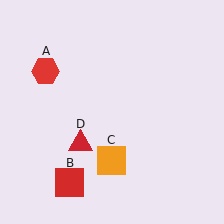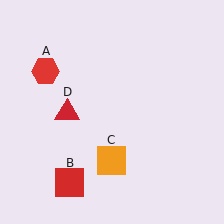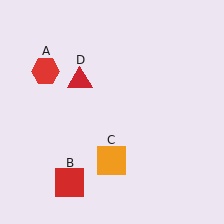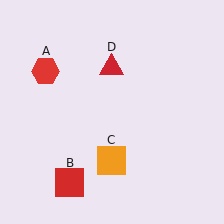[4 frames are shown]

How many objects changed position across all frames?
1 object changed position: red triangle (object D).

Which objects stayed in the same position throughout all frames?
Red hexagon (object A) and red square (object B) and orange square (object C) remained stationary.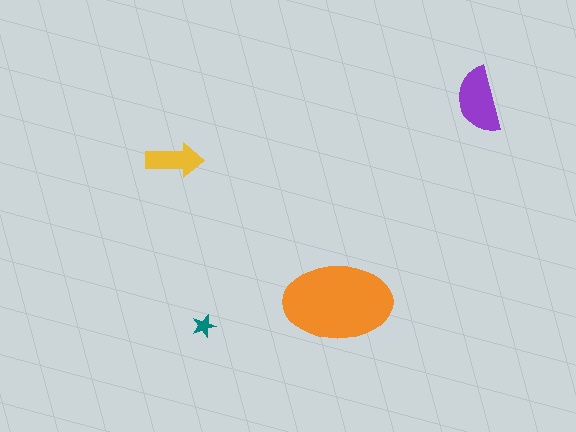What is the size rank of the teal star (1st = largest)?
4th.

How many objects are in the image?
There are 4 objects in the image.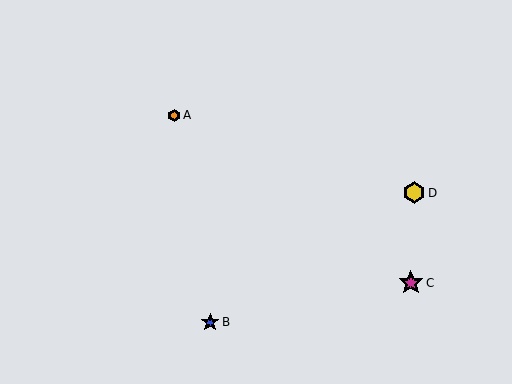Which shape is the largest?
The magenta star (labeled C) is the largest.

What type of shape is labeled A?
Shape A is an orange hexagon.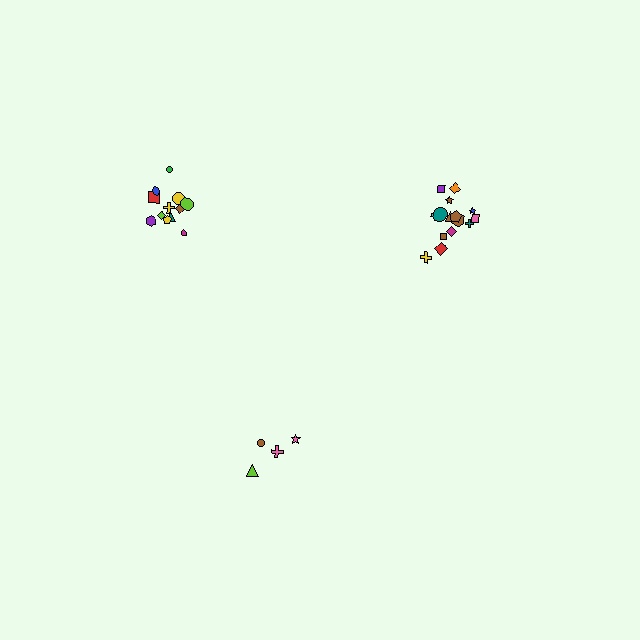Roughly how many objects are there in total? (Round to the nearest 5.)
Roughly 30 objects in total.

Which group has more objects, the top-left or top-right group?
The top-right group.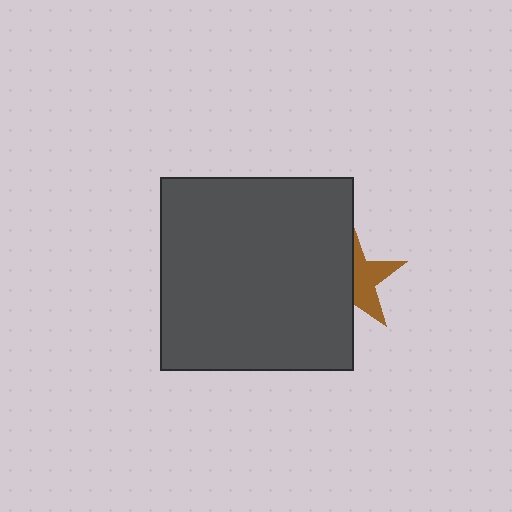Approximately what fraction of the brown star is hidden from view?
Roughly 53% of the brown star is hidden behind the dark gray square.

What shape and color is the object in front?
The object in front is a dark gray square.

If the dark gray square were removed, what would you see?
You would see the complete brown star.